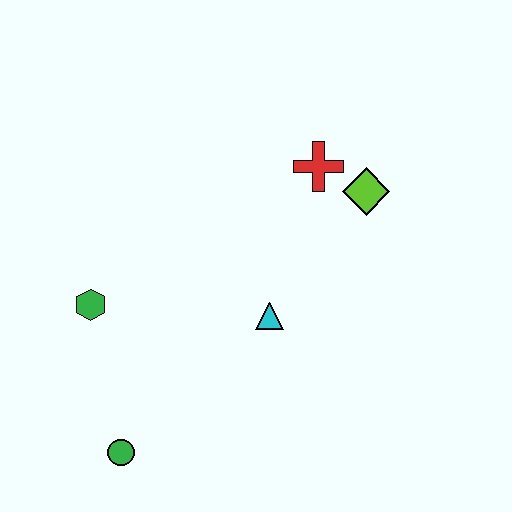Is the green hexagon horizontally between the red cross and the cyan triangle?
No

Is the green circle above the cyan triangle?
No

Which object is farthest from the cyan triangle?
The green circle is farthest from the cyan triangle.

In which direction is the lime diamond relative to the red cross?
The lime diamond is to the right of the red cross.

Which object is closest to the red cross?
The lime diamond is closest to the red cross.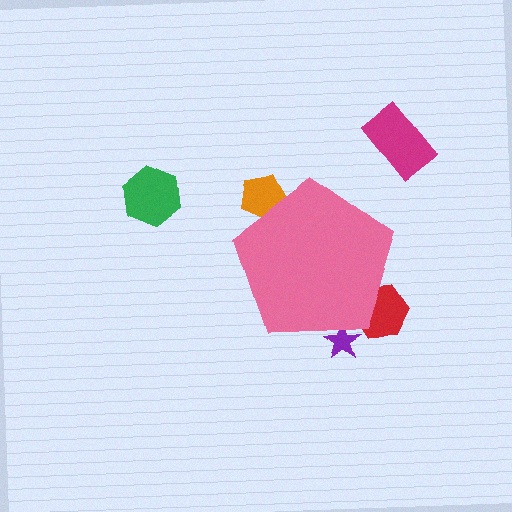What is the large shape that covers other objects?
A pink pentagon.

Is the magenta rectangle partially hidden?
No, the magenta rectangle is fully visible.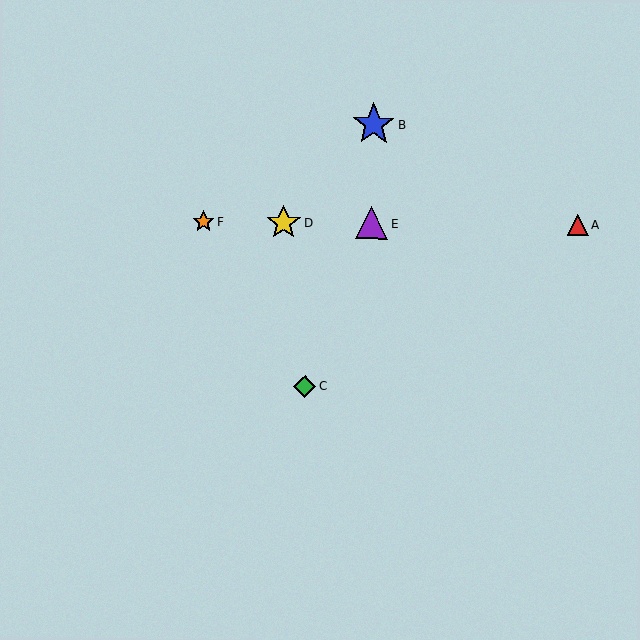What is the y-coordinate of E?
Object E is at y≈223.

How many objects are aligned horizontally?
4 objects (A, D, E, F) are aligned horizontally.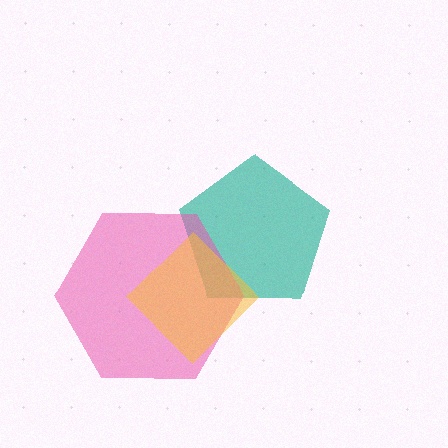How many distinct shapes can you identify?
There are 3 distinct shapes: a teal pentagon, a pink hexagon, a yellow diamond.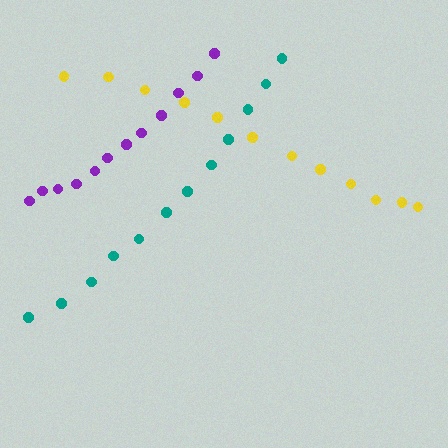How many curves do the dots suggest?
There are 3 distinct paths.